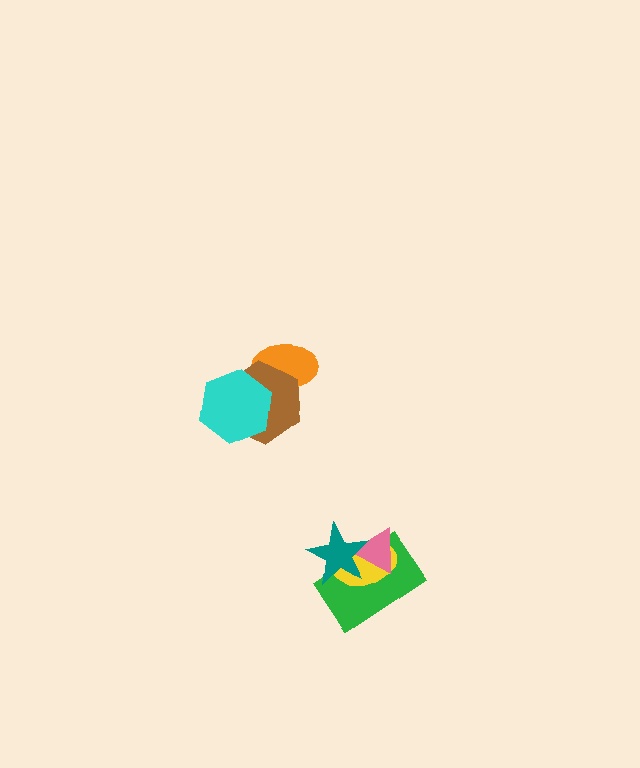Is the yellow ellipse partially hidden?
Yes, it is partially covered by another shape.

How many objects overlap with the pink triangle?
3 objects overlap with the pink triangle.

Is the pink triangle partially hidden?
Yes, it is partially covered by another shape.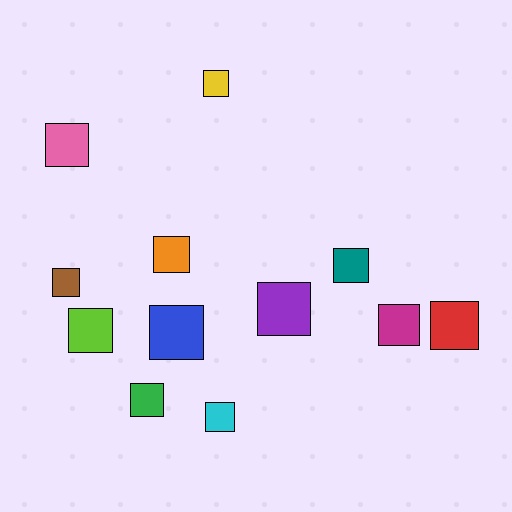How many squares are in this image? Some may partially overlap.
There are 12 squares.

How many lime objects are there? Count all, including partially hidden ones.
There is 1 lime object.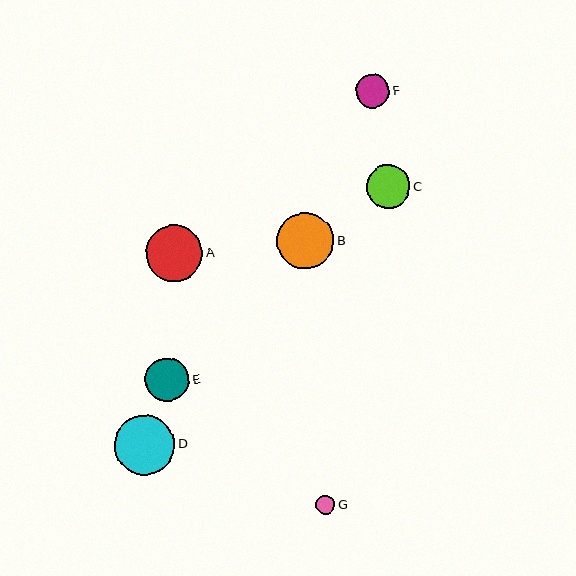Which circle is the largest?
Circle D is the largest with a size of approximately 60 pixels.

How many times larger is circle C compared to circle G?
Circle C is approximately 2.3 times the size of circle G.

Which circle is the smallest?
Circle G is the smallest with a size of approximately 19 pixels.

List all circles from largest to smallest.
From largest to smallest: D, B, A, E, C, F, G.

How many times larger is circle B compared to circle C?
Circle B is approximately 1.3 times the size of circle C.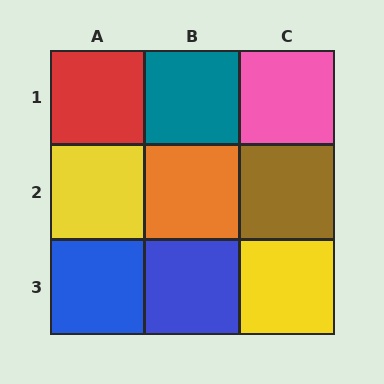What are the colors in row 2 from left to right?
Yellow, orange, brown.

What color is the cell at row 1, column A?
Red.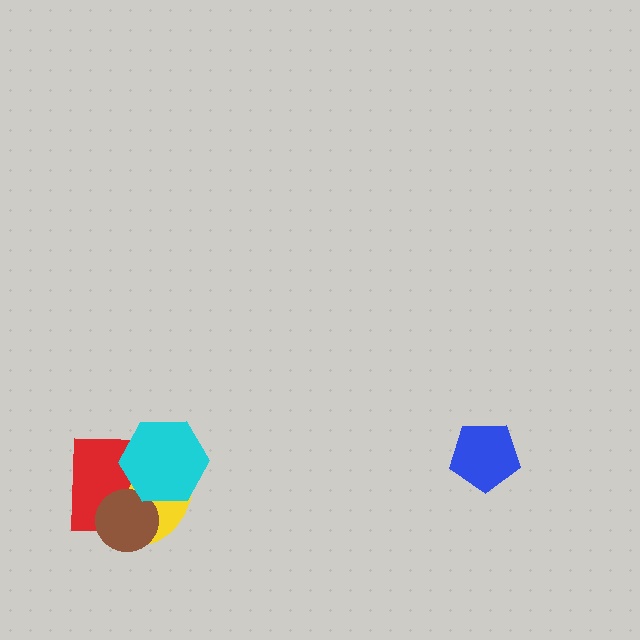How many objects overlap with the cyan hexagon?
2 objects overlap with the cyan hexagon.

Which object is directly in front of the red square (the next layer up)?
The yellow ellipse is directly in front of the red square.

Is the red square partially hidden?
Yes, it is partially covered by another shape.